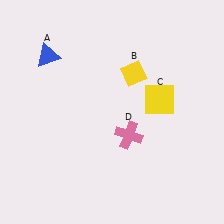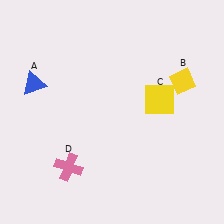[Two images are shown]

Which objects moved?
The objects that moved are: the blue triangle (A), the yellow diamond (B), the pink cross (D).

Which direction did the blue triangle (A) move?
The blue triangle (A) moved down.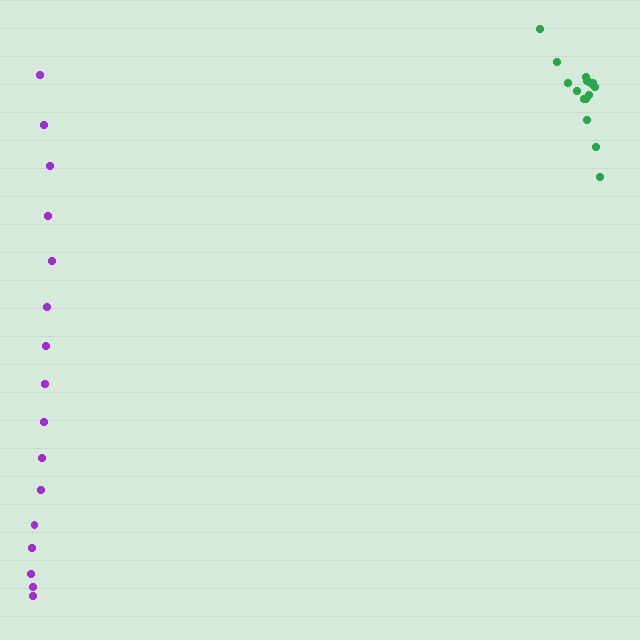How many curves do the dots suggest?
There are 2 distinct paths.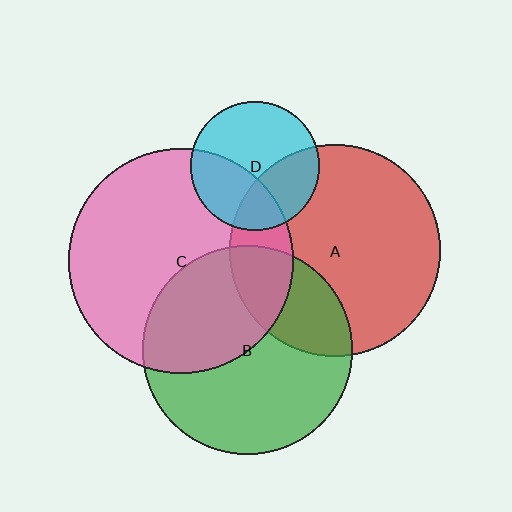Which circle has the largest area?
Circle C (pink).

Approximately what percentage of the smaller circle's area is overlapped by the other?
Approximately 35%.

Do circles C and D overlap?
Yes.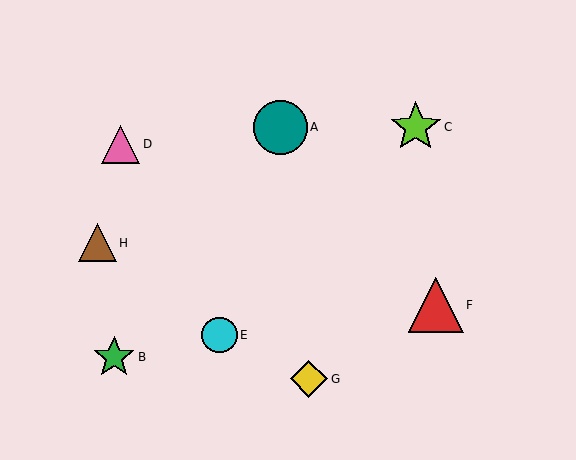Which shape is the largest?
The red triangle (labeled F) is the largest.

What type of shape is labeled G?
Shape G is a yellow diamond.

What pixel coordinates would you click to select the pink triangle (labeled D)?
Click at (121, 144) to select the pink triangle D.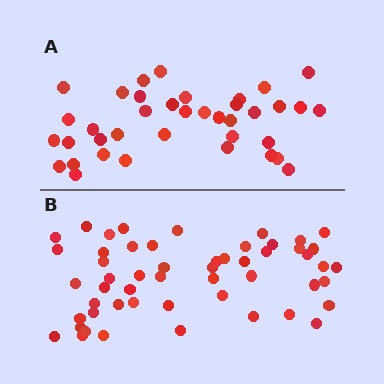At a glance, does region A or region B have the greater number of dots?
Region B (the bottom region) has more dots.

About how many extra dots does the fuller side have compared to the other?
Region B has approximately 15 more dots than region A.